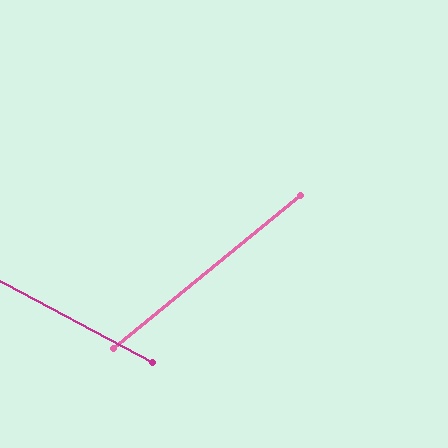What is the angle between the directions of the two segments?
Approximately 67 degrees.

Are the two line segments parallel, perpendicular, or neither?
Neither parallel nor perpendicular — they differ by about 67°.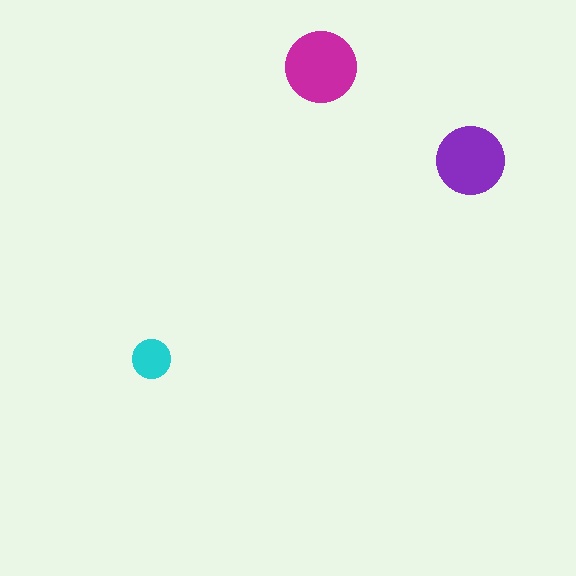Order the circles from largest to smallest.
the magenta one, the purple one, the cyan one.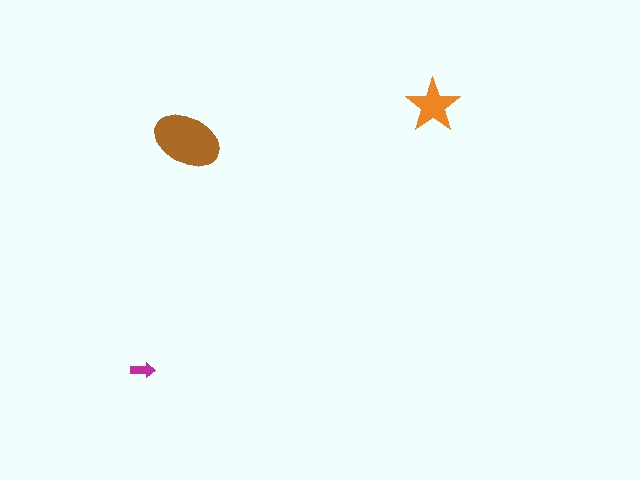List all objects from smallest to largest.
The magenta arrow, the orange star, the brown ellipse.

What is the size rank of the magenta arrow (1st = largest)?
3rd.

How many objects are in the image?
There are 3 objects in the image.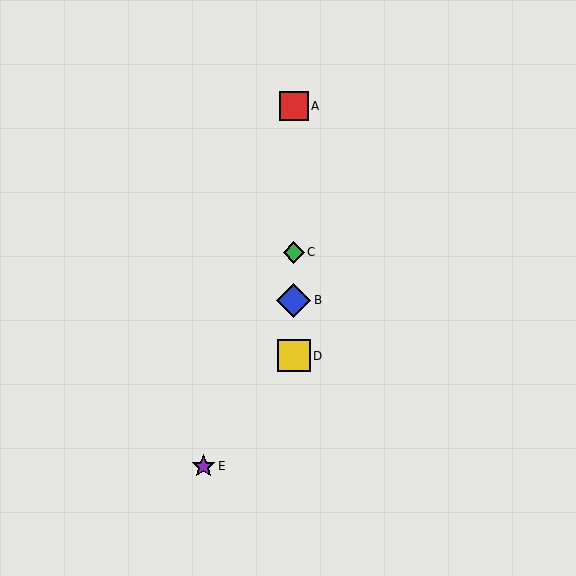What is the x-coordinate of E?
Object E is at x≈203.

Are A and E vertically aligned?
No, A is at x≈294 and E is at x≈203.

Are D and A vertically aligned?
Yes, both are at x≈294.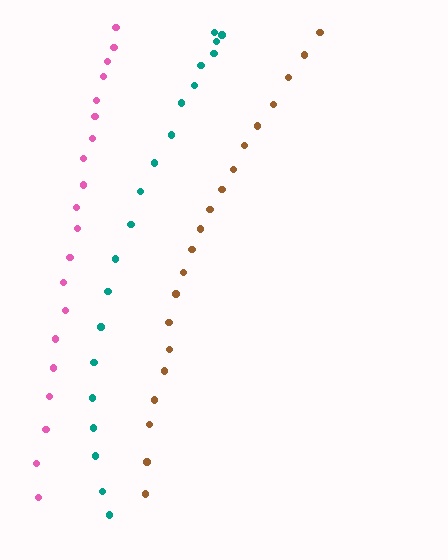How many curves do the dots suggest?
There are 3 distinct paths.